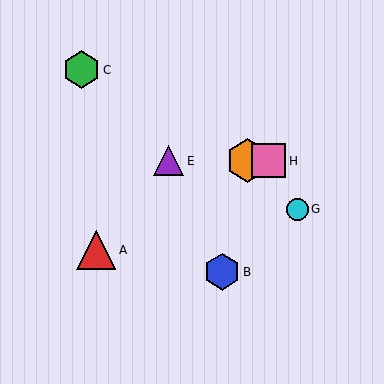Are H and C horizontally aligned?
No, H is at y≈161 and C is at y≈70.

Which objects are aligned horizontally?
Objects D, E, F, H are aligned horizontally.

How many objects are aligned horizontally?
4 objects (D, E, F, H) are aligned horizontally.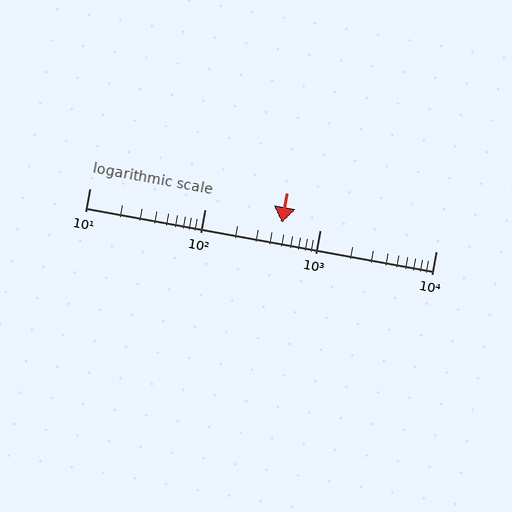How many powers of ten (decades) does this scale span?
The scale spans 3 decades, from 10 to 10000.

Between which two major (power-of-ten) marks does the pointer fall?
The pointer is between 100 and 1000.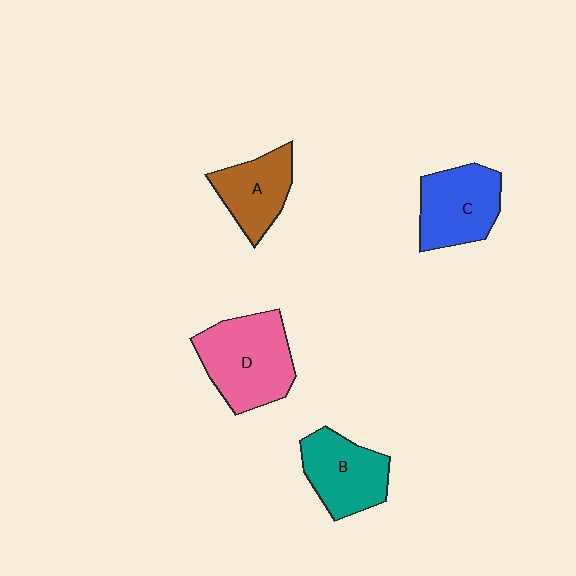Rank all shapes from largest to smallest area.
From largest to smallest: D (pink), C (blue), B (teal), A (brown).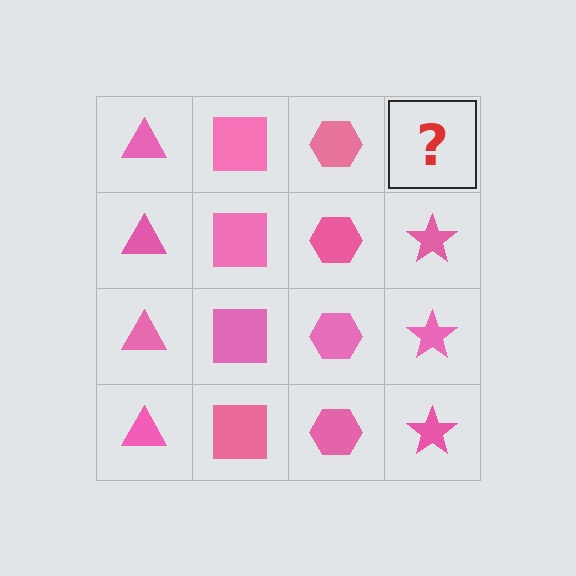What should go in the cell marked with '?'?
The missing cell should contain a pink star.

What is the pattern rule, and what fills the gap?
The rule is that each column has a consistent shape. The gap should be filled with a pink star.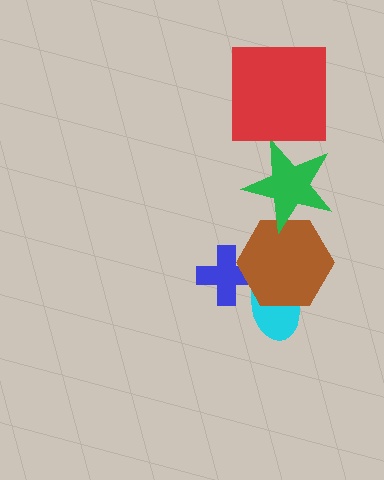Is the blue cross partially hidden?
Yes, it is partially covered by another shape.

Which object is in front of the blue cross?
The brown hexagon is in front of the blue cross.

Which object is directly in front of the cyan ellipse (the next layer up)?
The blue cross is directly in front of the cyan ellipse.